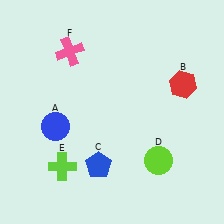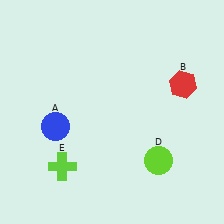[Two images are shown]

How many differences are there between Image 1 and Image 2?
There are 2 differences between the two images.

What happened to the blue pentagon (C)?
The blue pentagon (C) was removed in Image 2. It was in the bottom-left area of Image 1.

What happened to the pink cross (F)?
The pink cross (F) was removed in Image 2. It was in the top-left area of Image 1.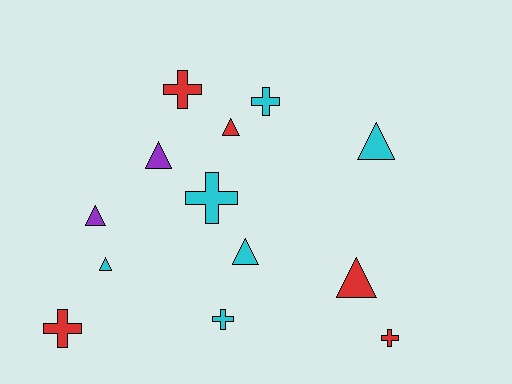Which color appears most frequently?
Cyan, with 6 objects.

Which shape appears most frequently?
Triangle, with 7 objects.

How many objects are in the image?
There are 13 objects.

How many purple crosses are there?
There are no purple crosses.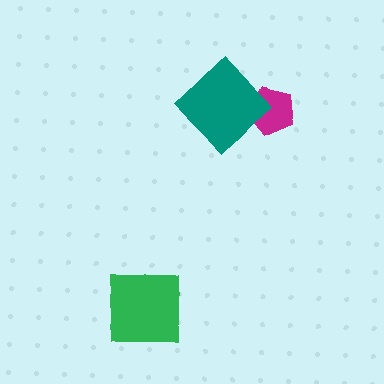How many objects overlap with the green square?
0 objects overlap with the green square.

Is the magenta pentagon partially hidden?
Yes, it is partially covered by another shape.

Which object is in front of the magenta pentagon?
The teal diamond is in front of the magenta pentagon.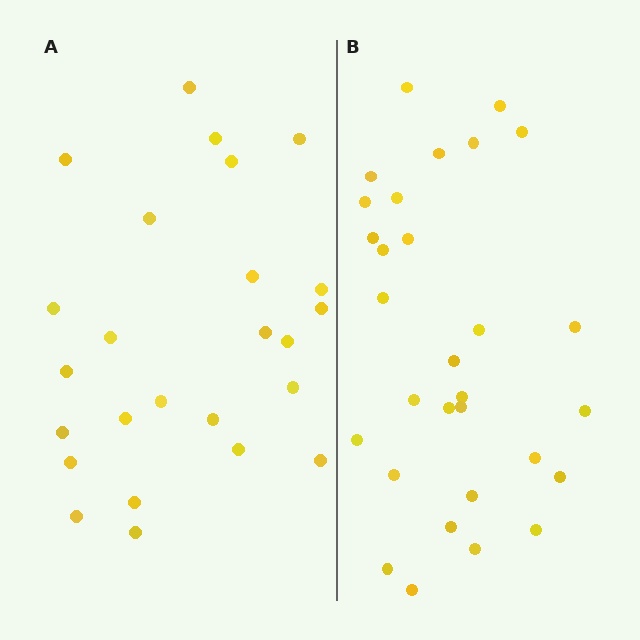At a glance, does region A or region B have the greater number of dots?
Region B (the right region) has more dots.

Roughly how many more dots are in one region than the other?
Region B has about 5 more dots than region A.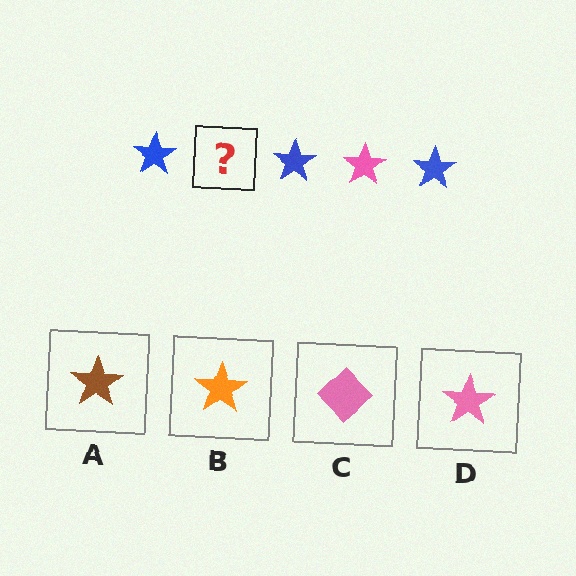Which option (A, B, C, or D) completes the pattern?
D.